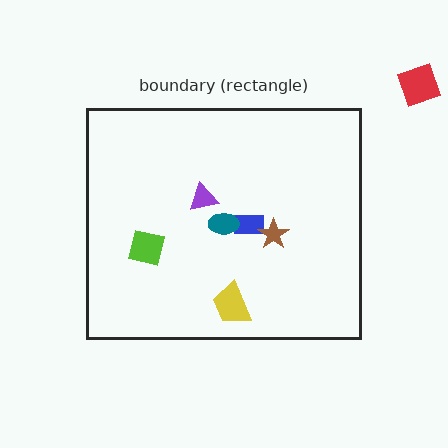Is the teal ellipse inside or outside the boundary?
Inside.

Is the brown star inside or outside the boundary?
Inside.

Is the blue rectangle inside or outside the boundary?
Inside.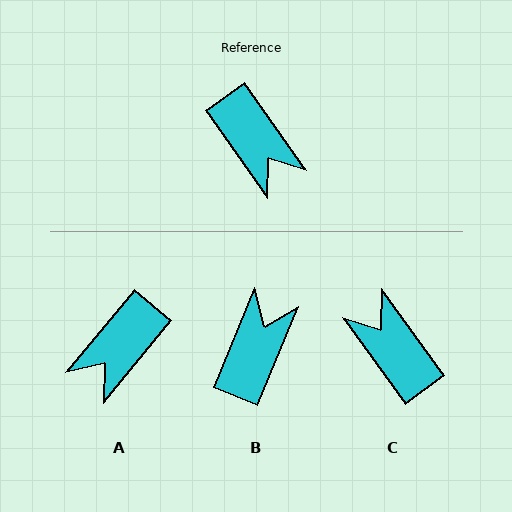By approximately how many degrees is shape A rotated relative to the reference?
Approximately 75 degrees clockwise.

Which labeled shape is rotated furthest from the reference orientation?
C, about 179 degrees away.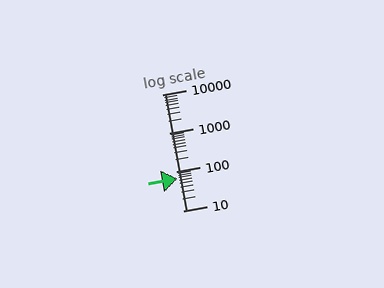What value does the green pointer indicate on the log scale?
The pointer indicates approximately 67.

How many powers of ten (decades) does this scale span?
The scale spans 3 decades, from 10 to 10000.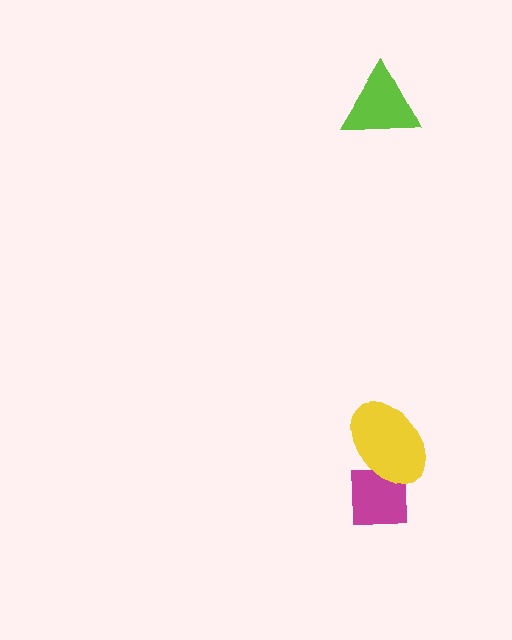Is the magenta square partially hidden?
Yes, it is partially covered by another shape.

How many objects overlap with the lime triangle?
0 objects overlap with the lime triangle.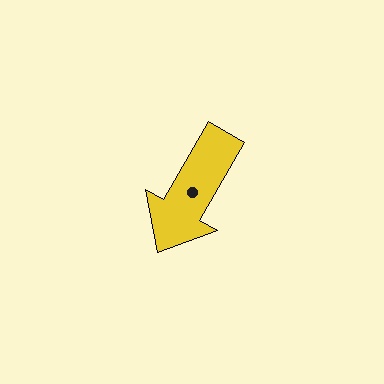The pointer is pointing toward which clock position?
Roughly 7 o'clock.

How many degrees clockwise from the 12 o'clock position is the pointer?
Approximately 210 degrees.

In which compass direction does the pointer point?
Southwest.